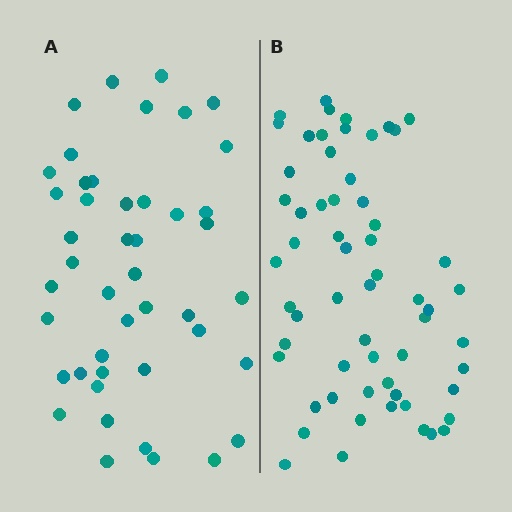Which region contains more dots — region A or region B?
Region B (the right region) has more dots.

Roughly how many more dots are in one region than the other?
Region B has approximately 15 more dots than region A.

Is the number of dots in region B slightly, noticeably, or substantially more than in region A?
Region B has noticeably more, but not dramatically so. The ratio is roughly 1.3 to 1.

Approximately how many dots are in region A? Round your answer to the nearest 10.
About 40 dots. (The exact count is 45, which rounds to 40.)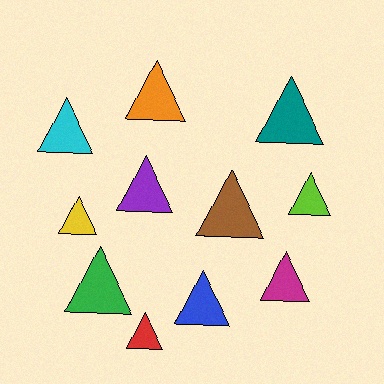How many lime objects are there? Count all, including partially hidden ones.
There is 1 lime object.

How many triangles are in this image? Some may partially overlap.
There are 11 triangles.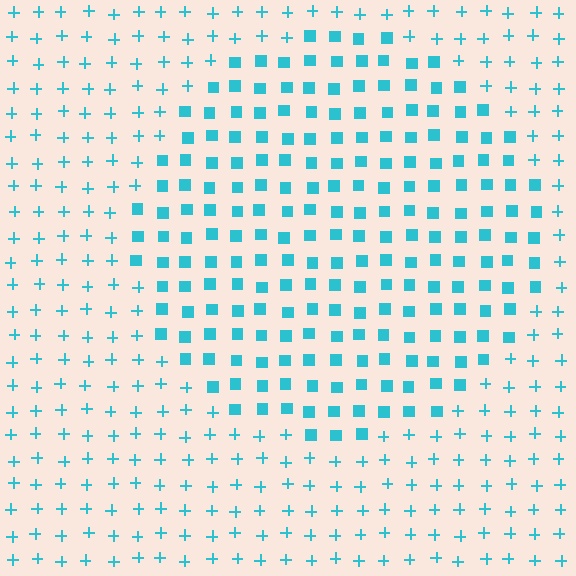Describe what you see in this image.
The image is filled with small cyan elements arranged in a uniform grid. A circle-shaped region contains squares, while the surrounding area contains plus signs. The boundary is defined purely by the change in element shape.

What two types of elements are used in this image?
The image uses squares inside the circle region and plus signs outside it.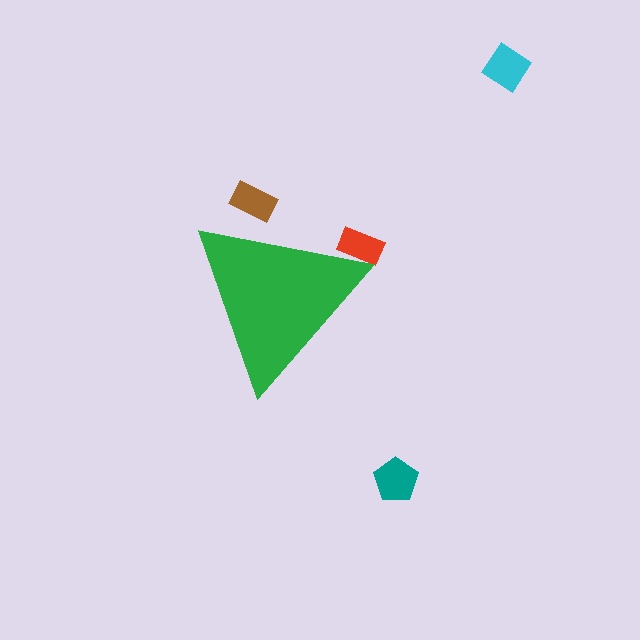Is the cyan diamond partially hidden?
No, the cyan diamond is fully visible.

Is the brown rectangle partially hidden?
Yes, the brown rectangle is partially hidden behind the green triangle.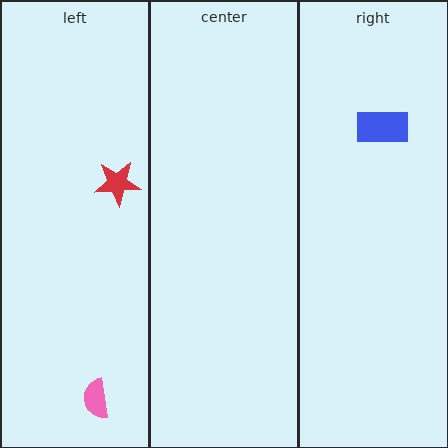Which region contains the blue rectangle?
The right region.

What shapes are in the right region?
The blue rectangle.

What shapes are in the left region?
The red star, the pink semicircle.